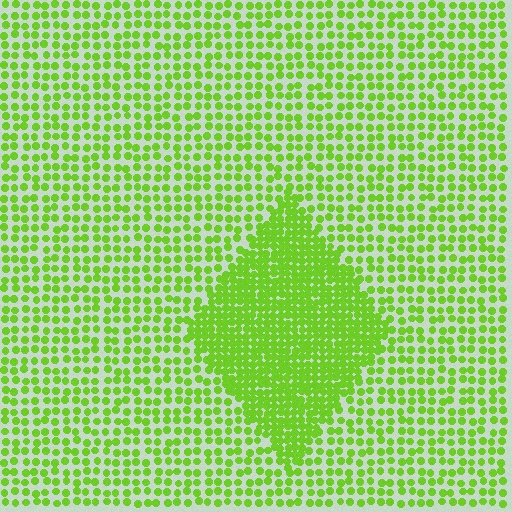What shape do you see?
I see a diamond.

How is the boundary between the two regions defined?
The boundary is defined by a change in element density (approximately 2.1x ratio). All elements are the same color, size, and shape.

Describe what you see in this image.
The image contains small lime elements arranged at two different densities. A diamond-shaped region is visible where the elements are more densely packed than the surrounding area.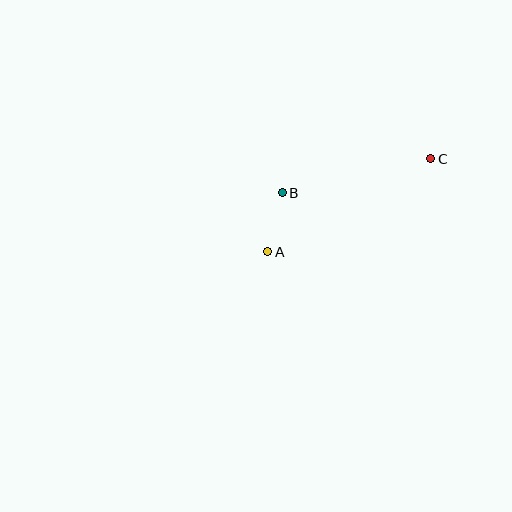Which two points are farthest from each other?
Points A and C are farthest from each other.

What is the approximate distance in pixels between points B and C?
The distance between B and C is approximately 152 pixels.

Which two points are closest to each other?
Points A and B are closest to each other.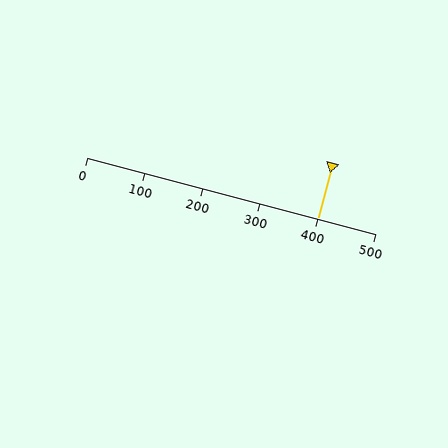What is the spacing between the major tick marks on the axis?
The major ticks are spaced 100 apart.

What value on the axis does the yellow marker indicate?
The marker indicates approximately 400.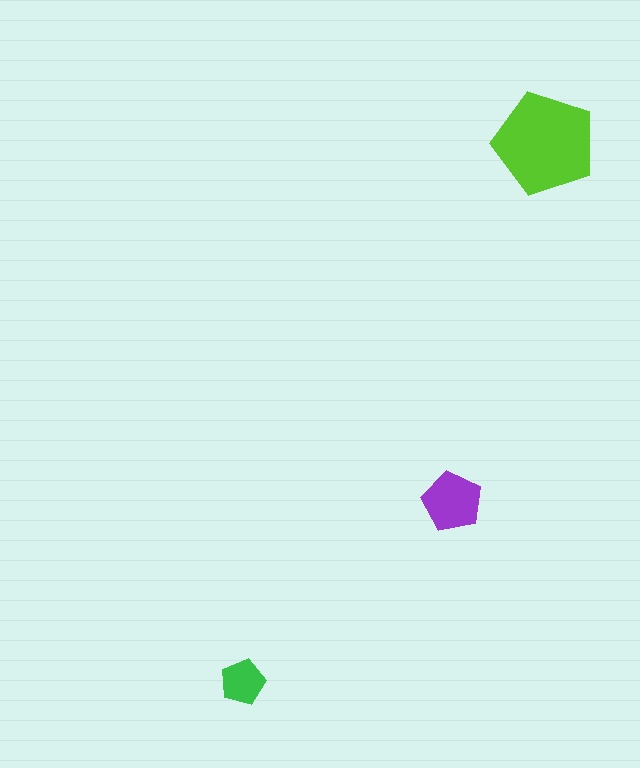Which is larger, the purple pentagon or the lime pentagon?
The lime one.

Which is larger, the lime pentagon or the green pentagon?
The lime one.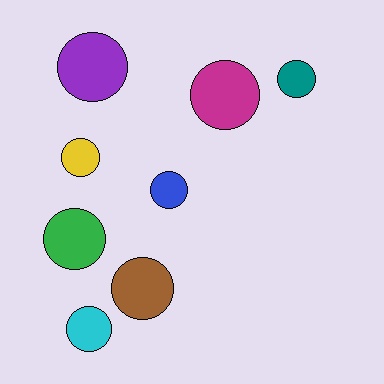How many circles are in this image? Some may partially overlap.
There are 8 circles.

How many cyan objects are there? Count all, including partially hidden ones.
There is 1 cyan object.